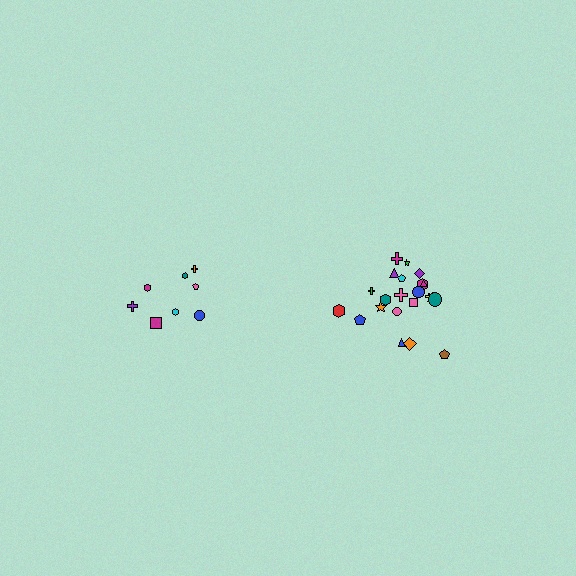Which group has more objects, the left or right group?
The right group.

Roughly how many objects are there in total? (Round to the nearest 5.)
Roughly 30 objects in total.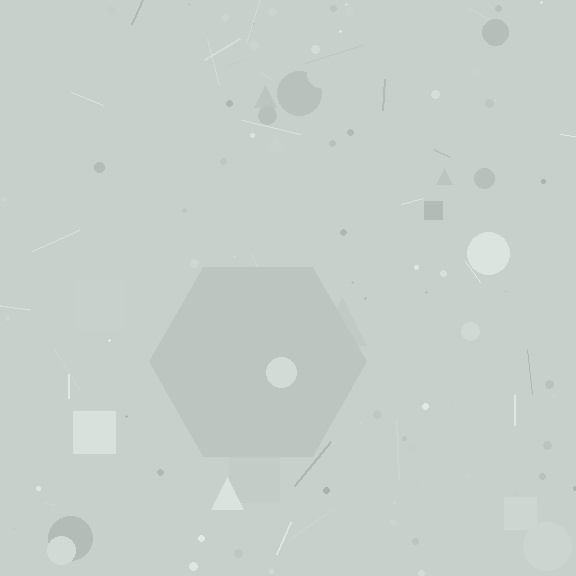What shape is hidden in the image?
A hexagon is hidden in the image.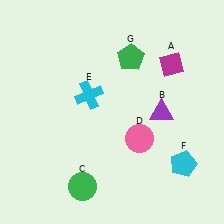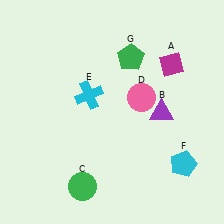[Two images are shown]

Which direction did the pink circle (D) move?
The pink circle (D) moved up.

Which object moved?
The pink circle (D) moved up.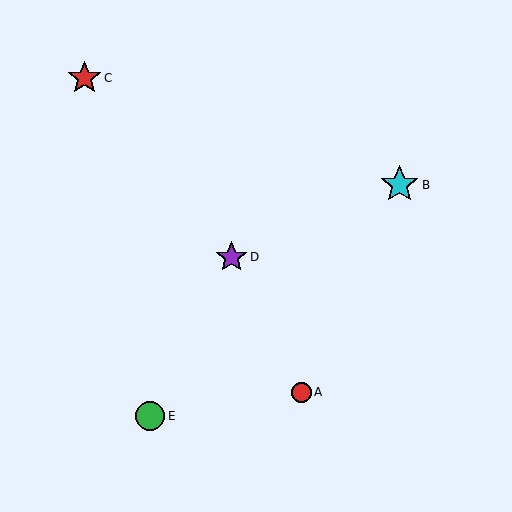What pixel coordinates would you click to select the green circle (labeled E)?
Click at (150, 416) to select the green circle E.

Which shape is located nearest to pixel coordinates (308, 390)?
The red circle (labeled A) at (301, 392) is nearest to that location.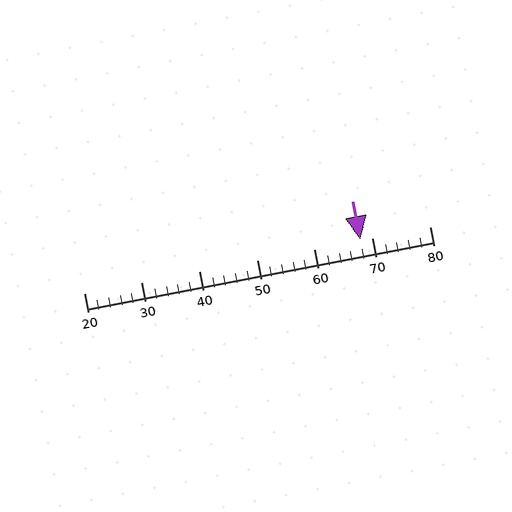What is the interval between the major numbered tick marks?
The major tick marks are spaced 10 units apart.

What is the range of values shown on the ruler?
The ruler shows values from 20 to 80.